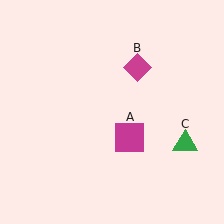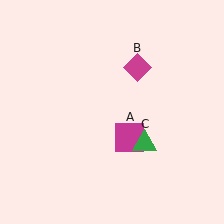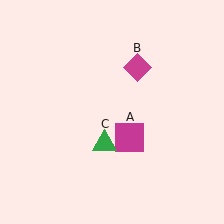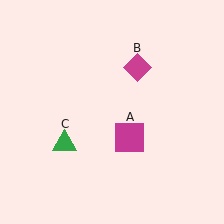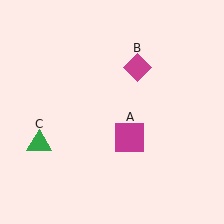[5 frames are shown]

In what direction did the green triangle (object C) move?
The green triangle (object C) moved left.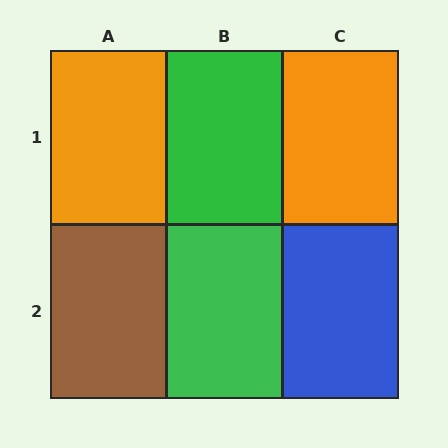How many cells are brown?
1 cell is brown.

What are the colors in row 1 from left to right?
Orange, green, orange.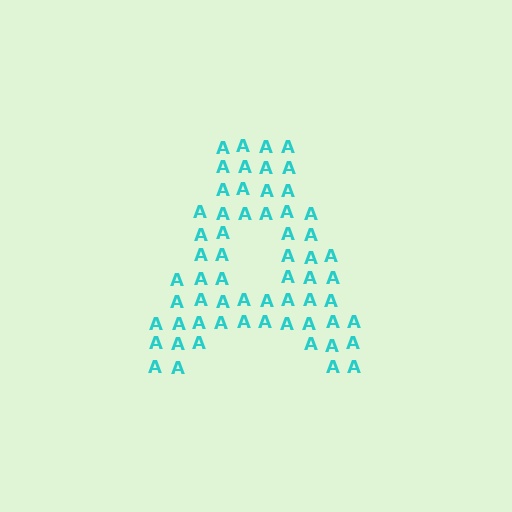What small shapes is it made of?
It is made of small letter A's.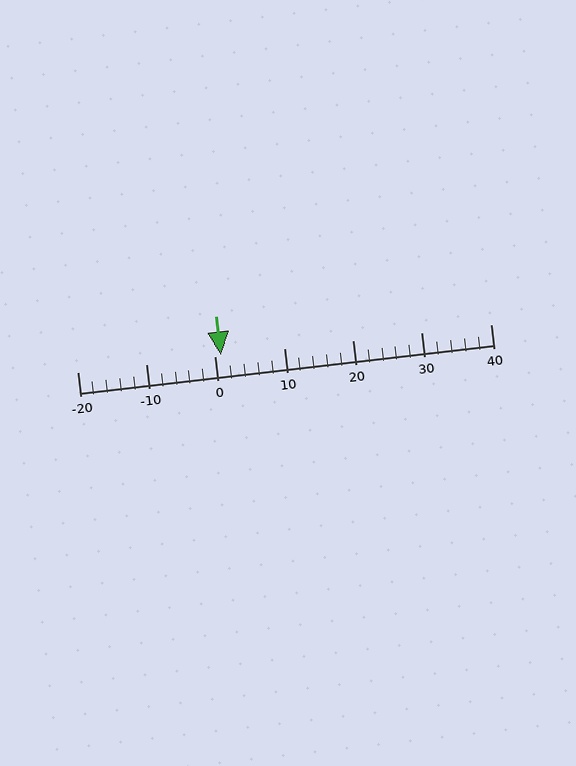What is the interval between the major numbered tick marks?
The major tick marks are spaced 10 units apart.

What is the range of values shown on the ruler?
The ruler shows values from -20 to 40.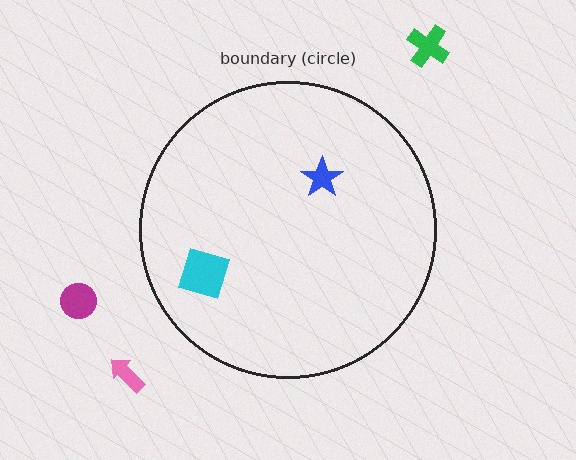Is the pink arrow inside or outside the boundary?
Outside.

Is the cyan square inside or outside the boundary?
Inside.